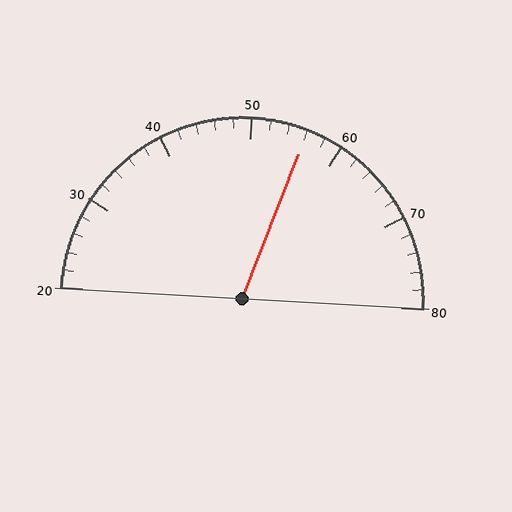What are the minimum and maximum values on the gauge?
The gauge ranges from 20 to 80.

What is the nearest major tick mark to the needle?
The nearest major tick mark is 60.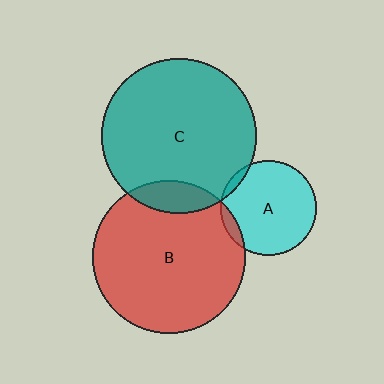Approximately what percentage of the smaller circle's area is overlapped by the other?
Approximately 5%.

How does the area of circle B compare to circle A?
Approximately 2.6 times.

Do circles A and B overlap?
Yes.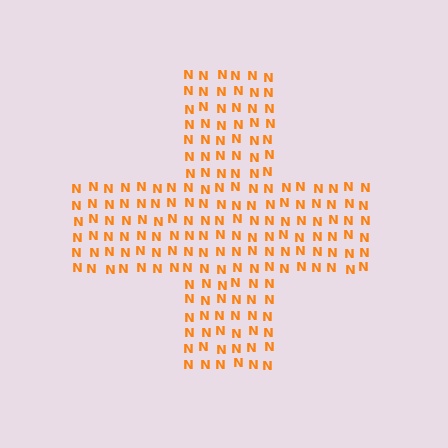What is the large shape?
The large shape is a cross.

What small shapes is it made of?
It is made of small letter N's.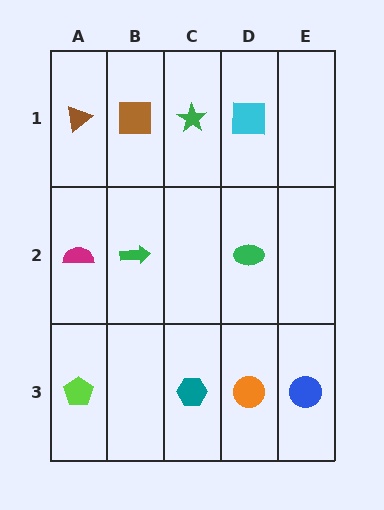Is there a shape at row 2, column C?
No, that cell is empty.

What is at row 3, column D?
An orange circle.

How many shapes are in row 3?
4 shapes.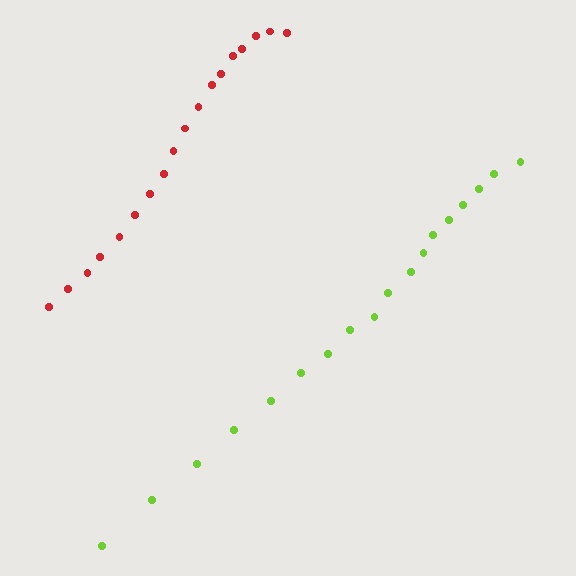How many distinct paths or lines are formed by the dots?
There are 2 distinct paths.